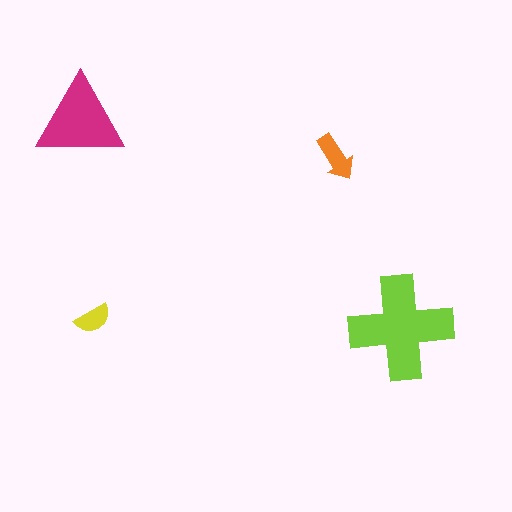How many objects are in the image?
There are 4 objects in the image.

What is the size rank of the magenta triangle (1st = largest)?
2nd.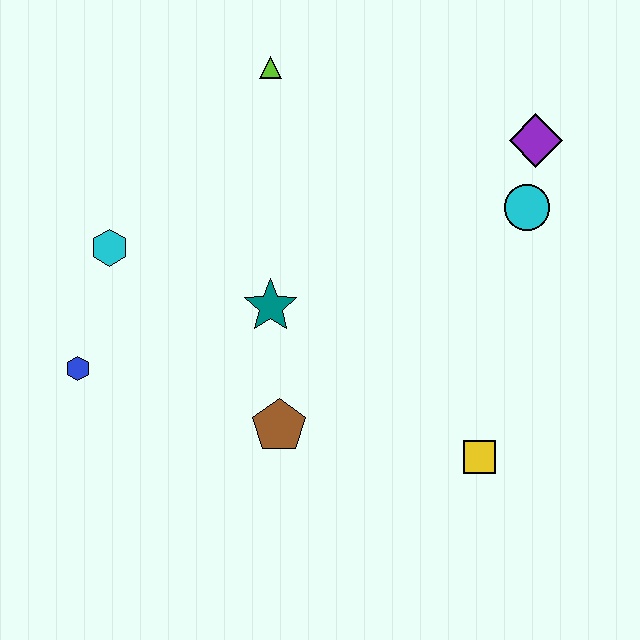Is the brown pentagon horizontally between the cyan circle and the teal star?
Yes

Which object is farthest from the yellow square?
The lime triangle is farthest from the yellow square.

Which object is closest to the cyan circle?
The purple diamond is closest to the cyan circle.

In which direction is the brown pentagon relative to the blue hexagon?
The brown pentagon is to the right of the blue hexagon.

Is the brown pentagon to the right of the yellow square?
No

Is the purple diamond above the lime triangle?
No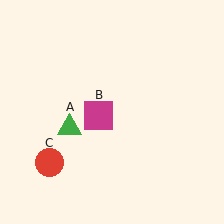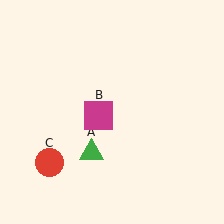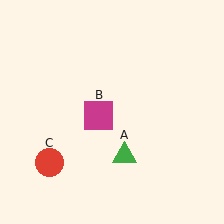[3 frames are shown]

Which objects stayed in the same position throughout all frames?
Magenta square (object B) and red circle (object C) remained stationary.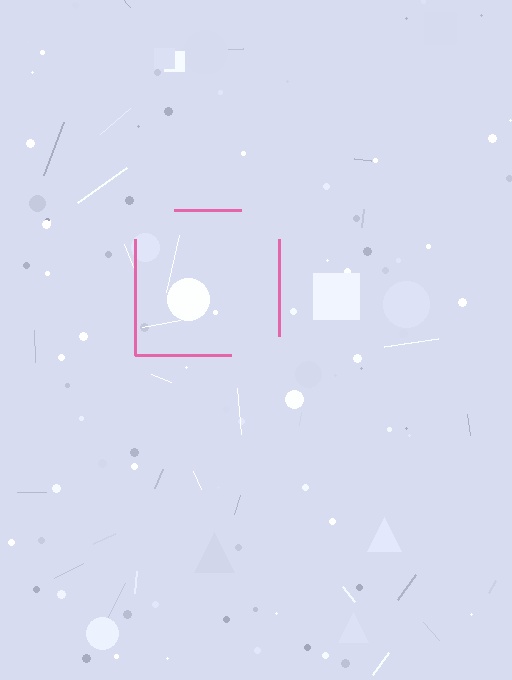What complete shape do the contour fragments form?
The contour fragments form a square.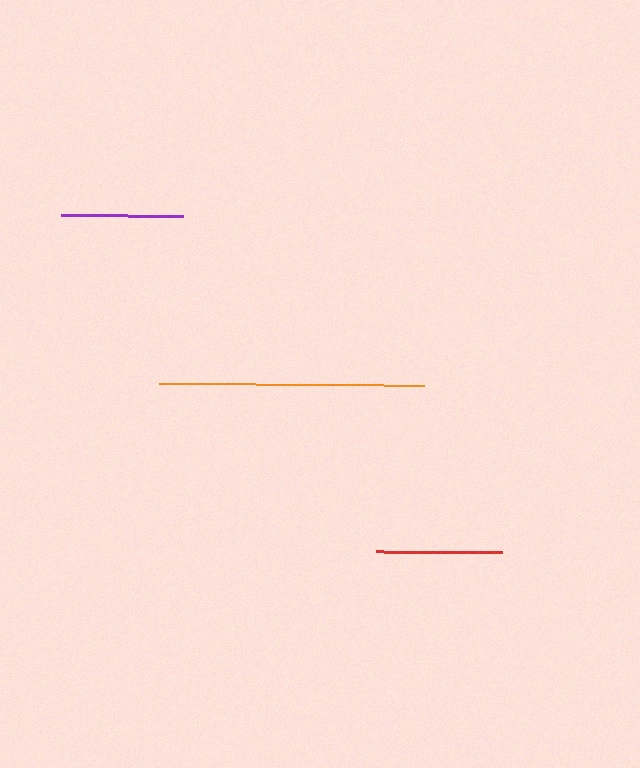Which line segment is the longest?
The orange line is the longest at approximately 264 pixels.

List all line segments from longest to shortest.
From longest to shortest: orange, red, purple.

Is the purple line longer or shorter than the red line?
The red line is longer than the purple line.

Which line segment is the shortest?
The purple line is the shortest at approximately 122 pixels.